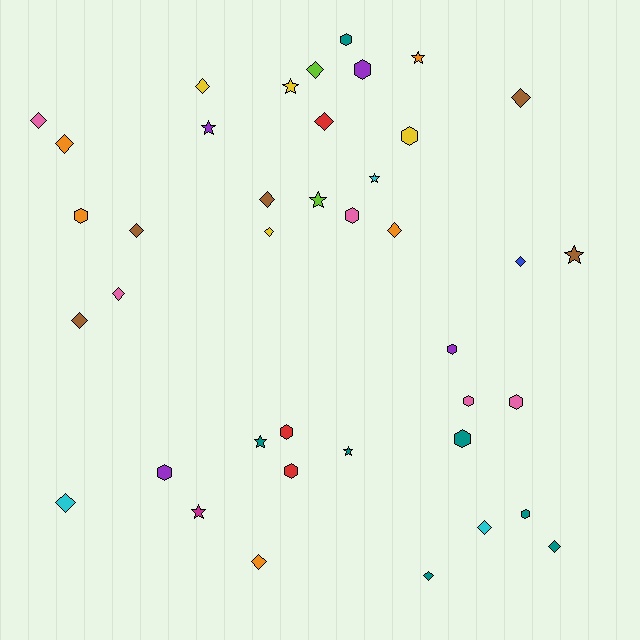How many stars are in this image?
There are 9 stars.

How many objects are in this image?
There are 40 objects.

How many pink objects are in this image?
There are 5 pink objects.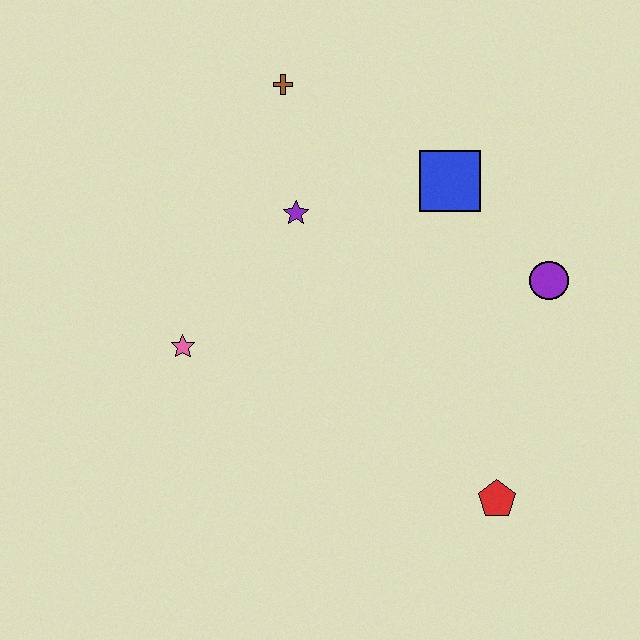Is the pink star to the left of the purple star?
Yes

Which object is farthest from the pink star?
The purple circle is farthest from the pink star.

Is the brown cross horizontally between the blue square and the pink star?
Yes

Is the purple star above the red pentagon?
Yes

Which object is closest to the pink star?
The purple star is closest to the pink star.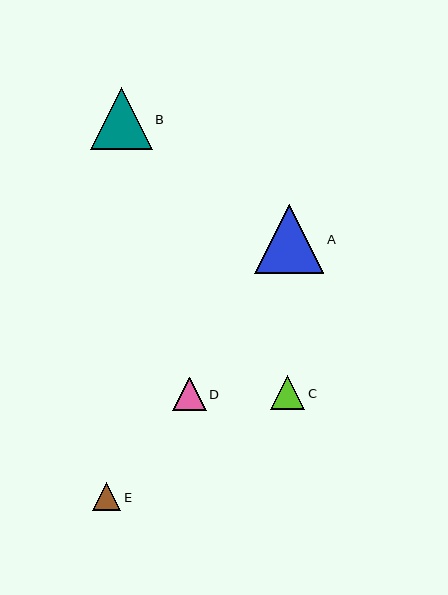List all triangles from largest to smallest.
From largest to smallest: A, B, C, D, E.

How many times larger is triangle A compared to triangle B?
Triangle A is approximately 1.1 times the size of triangle B.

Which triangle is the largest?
Triangle A is the largest with a size of approximately 70 pixels.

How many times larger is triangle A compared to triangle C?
Triangle A is approximately 2.0 times the size of triangle C.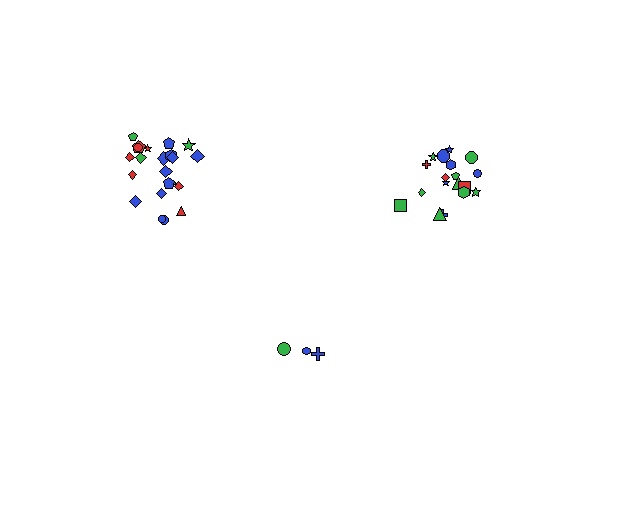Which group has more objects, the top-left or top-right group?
The top-left group.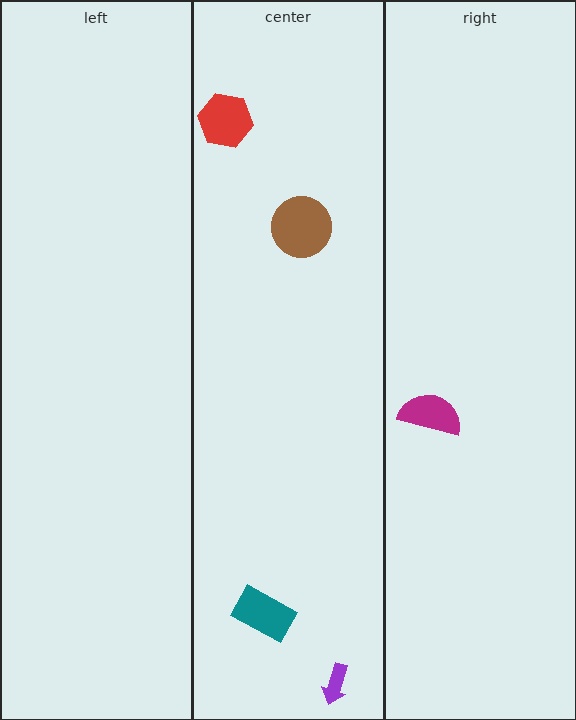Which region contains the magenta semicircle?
The right region.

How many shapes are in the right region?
1.